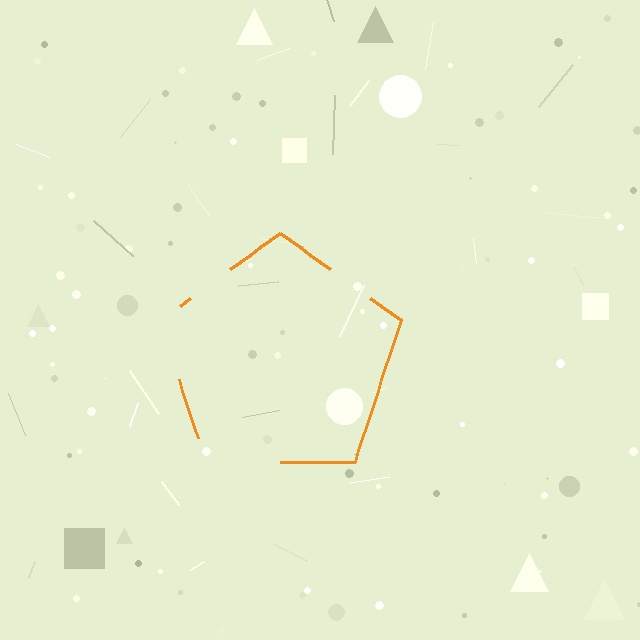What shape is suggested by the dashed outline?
The dashed outline suggests a pentagon.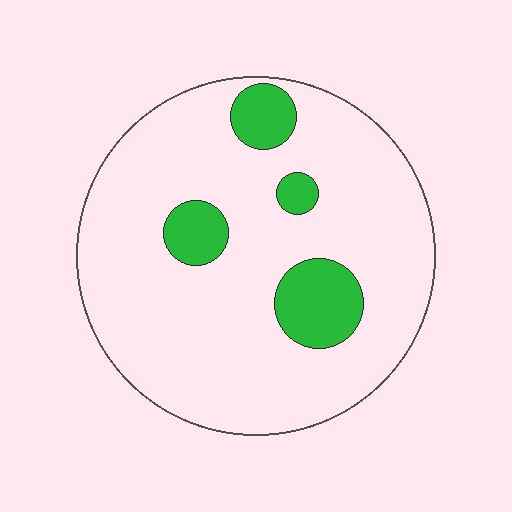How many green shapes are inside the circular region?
4.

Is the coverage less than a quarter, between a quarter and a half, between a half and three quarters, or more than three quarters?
Less than a quarter.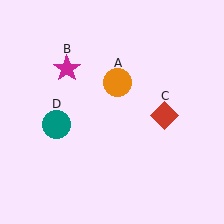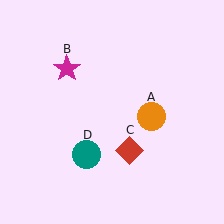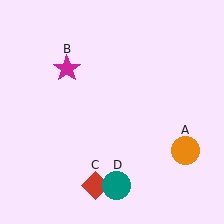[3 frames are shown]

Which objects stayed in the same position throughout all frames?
Magenta star (object B) remained stationary.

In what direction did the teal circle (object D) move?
The teal circle (object D) moved down and to the right.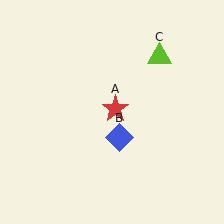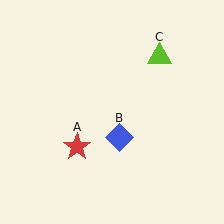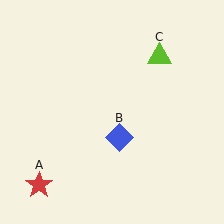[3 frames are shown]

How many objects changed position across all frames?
1 object changed position: red star (object A).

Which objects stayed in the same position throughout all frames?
Blue diamond (object B) and lime triangle (object C) remained stationary.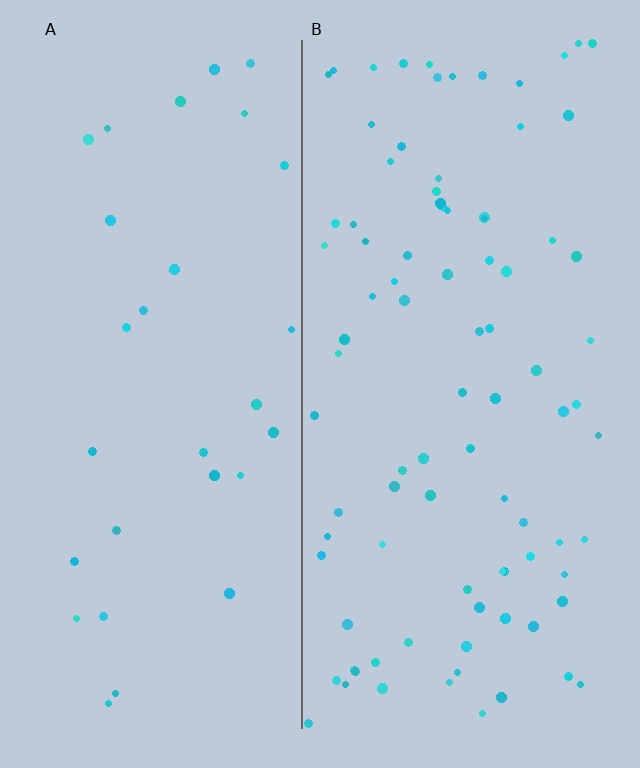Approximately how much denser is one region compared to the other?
Approximately 3.0× — region B over region A.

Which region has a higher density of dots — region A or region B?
B (the right).